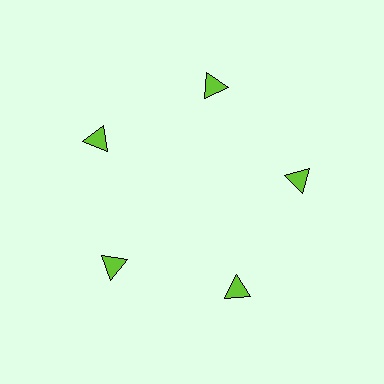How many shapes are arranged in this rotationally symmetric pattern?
There are 5 shapes, arranged in 5 groups of 1.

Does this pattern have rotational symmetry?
Yes, this pattern has 5-fold rotational symmetry. It looks the same after rotating 72 degrees around the center.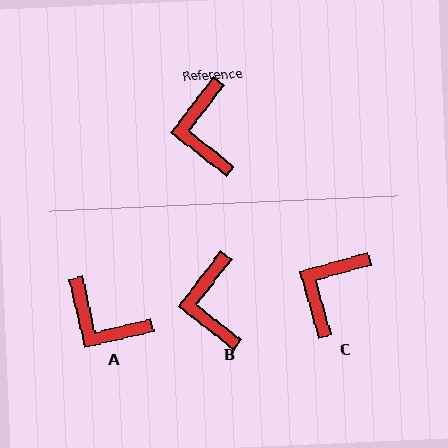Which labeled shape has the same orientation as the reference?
B.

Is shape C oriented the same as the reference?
No, it is off by about 37 degrees.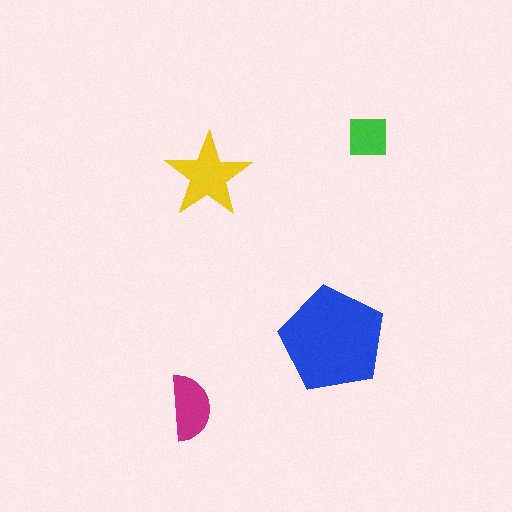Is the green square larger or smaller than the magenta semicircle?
Smaller.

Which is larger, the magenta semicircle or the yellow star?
The yellow star.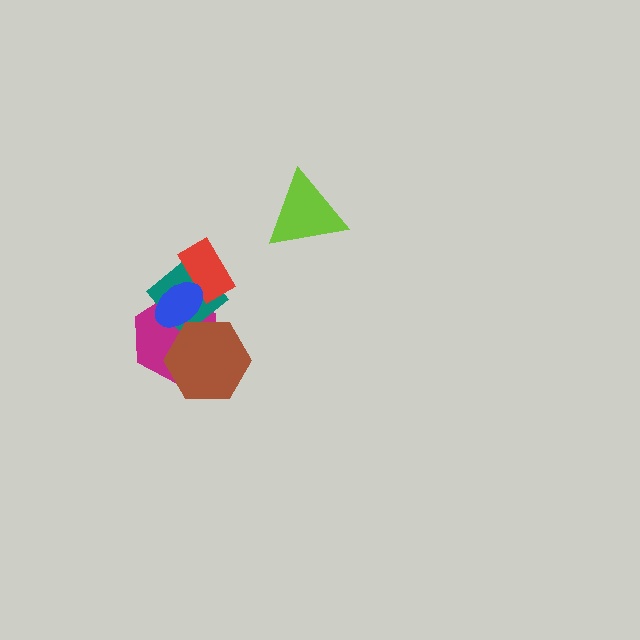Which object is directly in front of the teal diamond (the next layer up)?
The brown hexagon is directly in front of the teal diamond.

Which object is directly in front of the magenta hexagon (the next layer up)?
The teal diamond is directly in front of the magenta hexagon.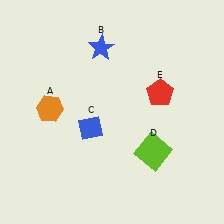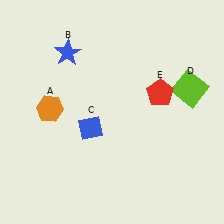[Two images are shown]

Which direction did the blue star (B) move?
The blue star (B) moved left.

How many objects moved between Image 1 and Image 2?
2 objects moved between the two images.